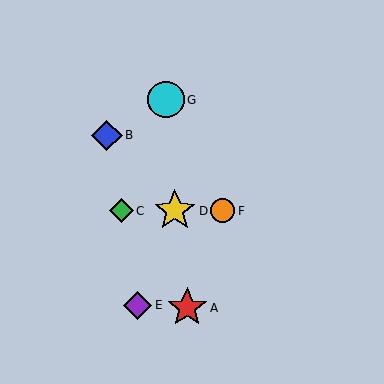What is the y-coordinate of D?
Object D is at y≈211.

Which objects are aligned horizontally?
Objects C, D, F are aligned horizontally.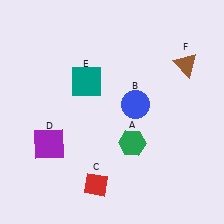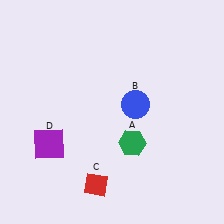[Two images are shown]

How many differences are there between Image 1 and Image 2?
There are 2 differences between the two images.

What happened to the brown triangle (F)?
The brown triangle (F) was removed in Image 2. It was in the top-right area of Image 1.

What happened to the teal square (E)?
The teal square (E) was removed in Image 2. It was in the top-left area of Image 1.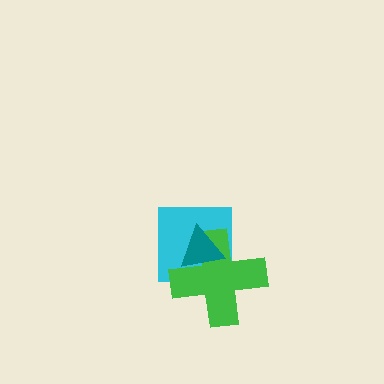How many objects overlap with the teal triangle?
2 objects overlap with the teal triangle.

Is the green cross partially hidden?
Yes, it is partially covered by another shape.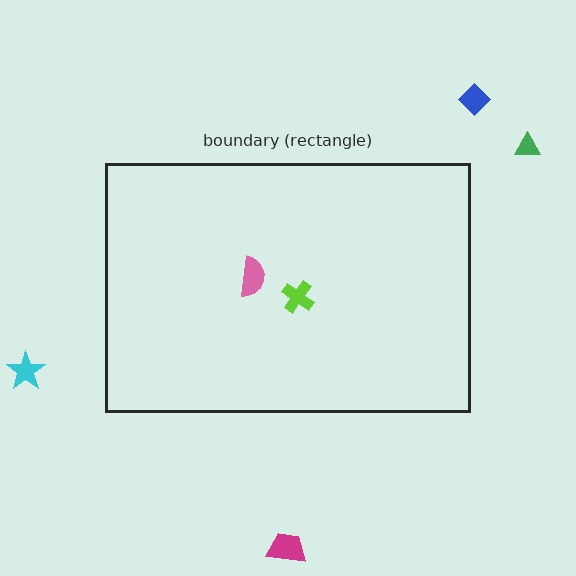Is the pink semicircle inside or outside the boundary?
Inside.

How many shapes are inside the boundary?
2 inside, 4 outside.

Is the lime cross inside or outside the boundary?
Inside.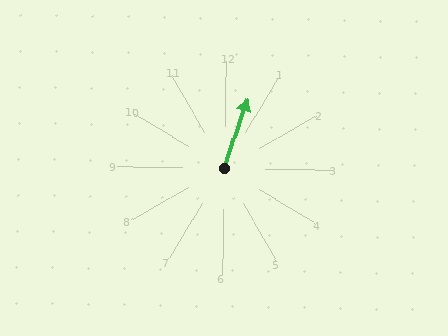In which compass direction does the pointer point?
North.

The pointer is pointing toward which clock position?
Roughly 1 o'clock.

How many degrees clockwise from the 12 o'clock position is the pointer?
Approximately 18 degrees.